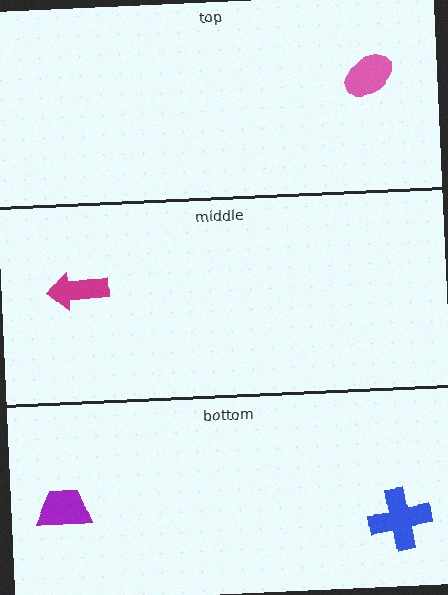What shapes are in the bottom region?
The blue cross, the purple trapezoid.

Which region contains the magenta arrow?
The middle region.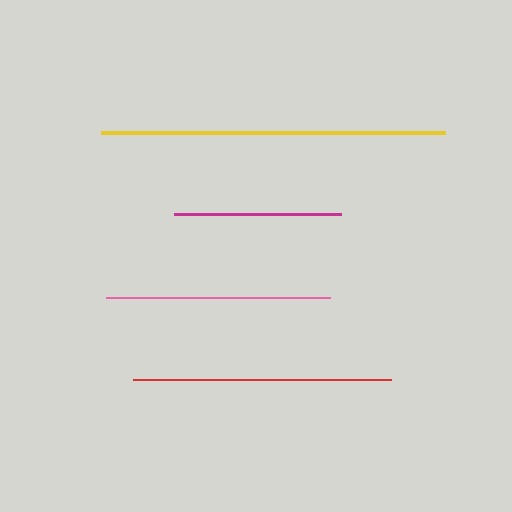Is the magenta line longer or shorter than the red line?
The red line is longer than the magenta line.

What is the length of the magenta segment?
The magenta segment is approximately 167 pixels long.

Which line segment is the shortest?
The magenta line is the shortest at approximately 167 pixels.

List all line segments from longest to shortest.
From longest to shortest: yellow, red, pink, magenta.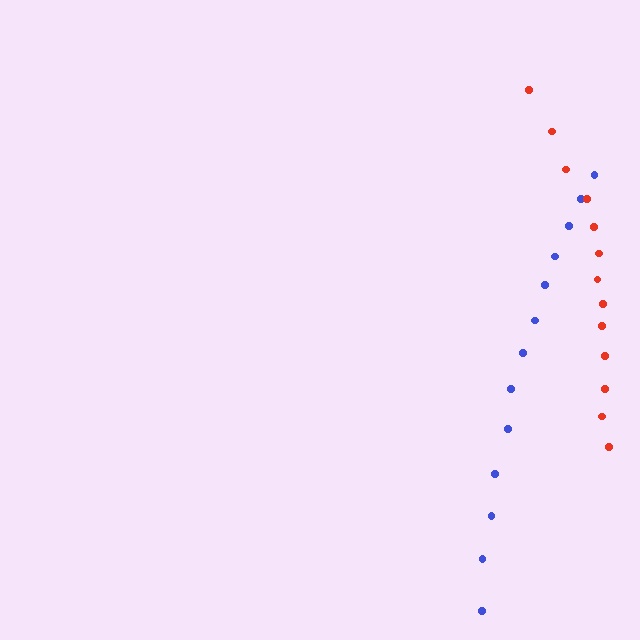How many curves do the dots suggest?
There are 2 distinct paths.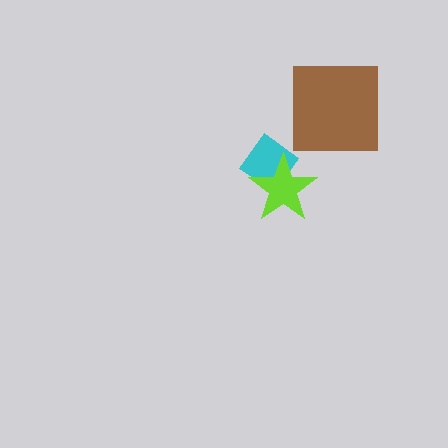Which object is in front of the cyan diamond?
The lime star is in front of the cyan diamond.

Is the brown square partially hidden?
No, no other shape covers it.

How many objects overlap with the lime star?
1 object overlaps with the lime star.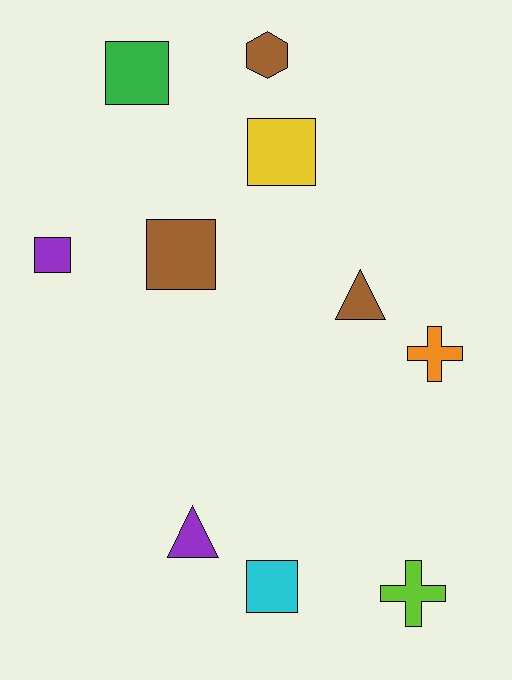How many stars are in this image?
There are no stars.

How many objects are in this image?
There are 10 objects.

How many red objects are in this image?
There are no red objects.